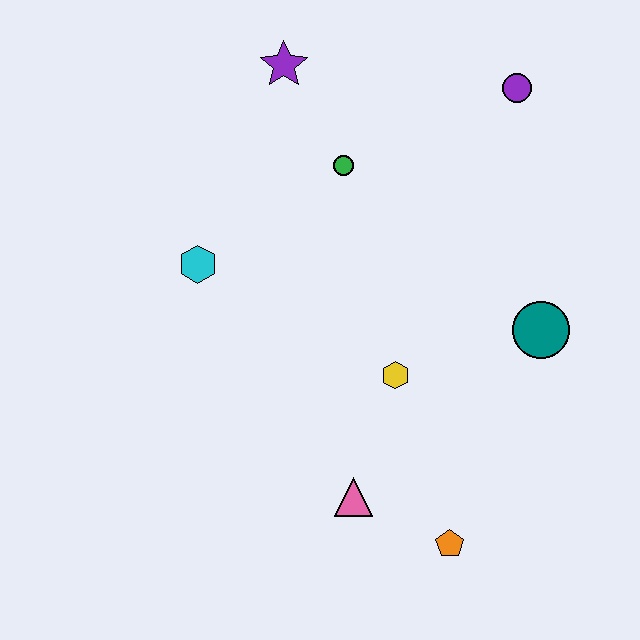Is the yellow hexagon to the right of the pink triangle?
Yes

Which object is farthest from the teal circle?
The purple star is farthest from the teal circle.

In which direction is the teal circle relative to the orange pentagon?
The teal circle is above the orange pentagon.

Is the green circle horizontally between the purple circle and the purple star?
Yes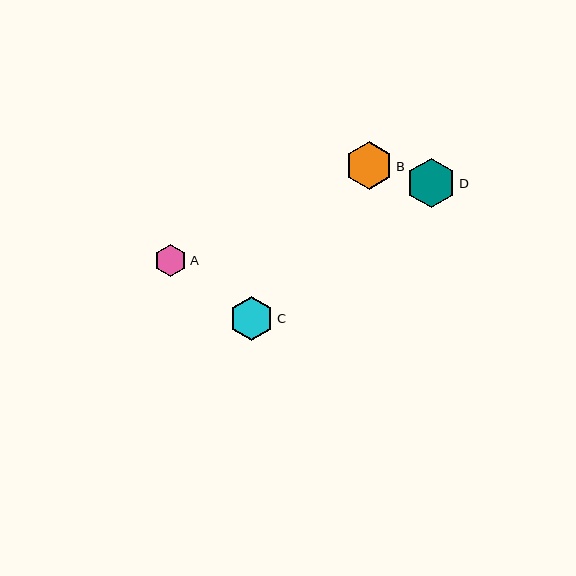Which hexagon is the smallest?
Hexagon A is the smallest with a size of approximately 33 pixels.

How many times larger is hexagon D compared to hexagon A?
Hexagon D is approximately 1.5 times the size of hexagon A.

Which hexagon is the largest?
Hexagon D is the largest with a size of approximately 49 pixels.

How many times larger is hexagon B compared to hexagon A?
Hexagon B is approximately 1.5 times the size of hexagon A.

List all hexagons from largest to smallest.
From largest to smallest: D, B, C, A.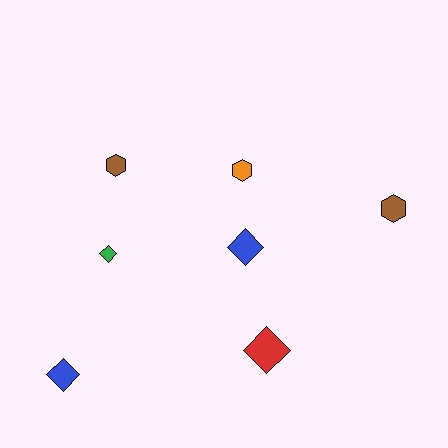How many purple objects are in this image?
There are no purple objects.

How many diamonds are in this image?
There are 4 diamonds.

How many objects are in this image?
There are 7 objects.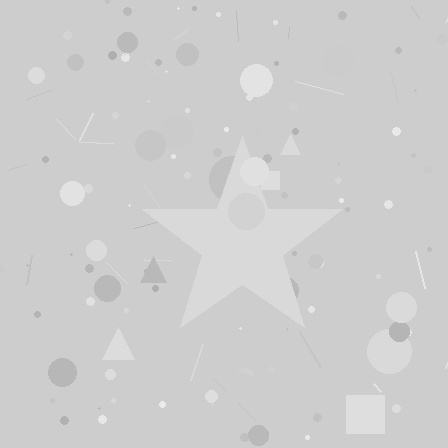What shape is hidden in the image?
A star is hidden in the image.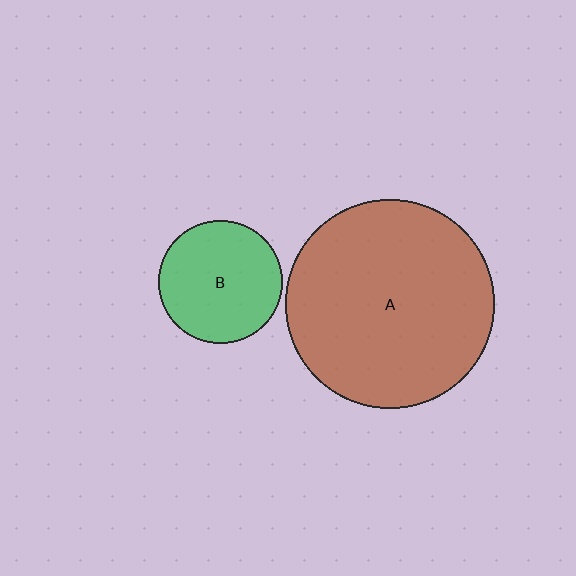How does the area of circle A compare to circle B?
Approximately 2.9 times.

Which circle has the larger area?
Circle A (brown).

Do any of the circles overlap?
No, none of the circles overlap.